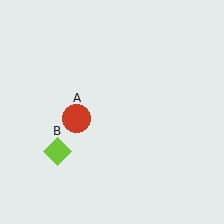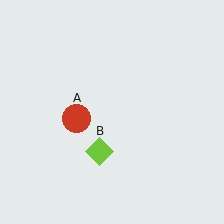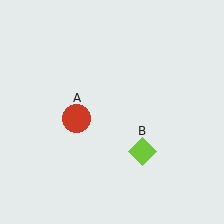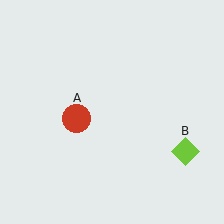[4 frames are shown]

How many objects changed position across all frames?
1 object changed position: lime diamond (object B).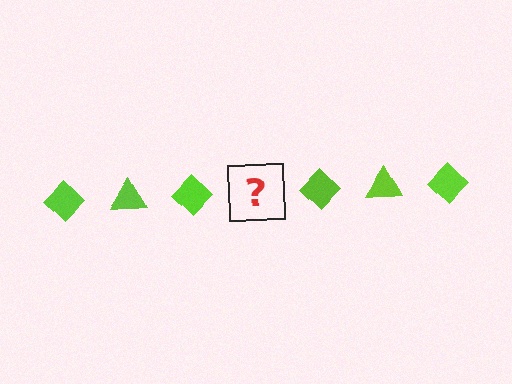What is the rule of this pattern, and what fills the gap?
The rule is that the pattern cycles through diamond, triangle shapes in lime. The gap should be filled with a lime triangle.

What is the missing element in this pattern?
The missing element is a lime triangle.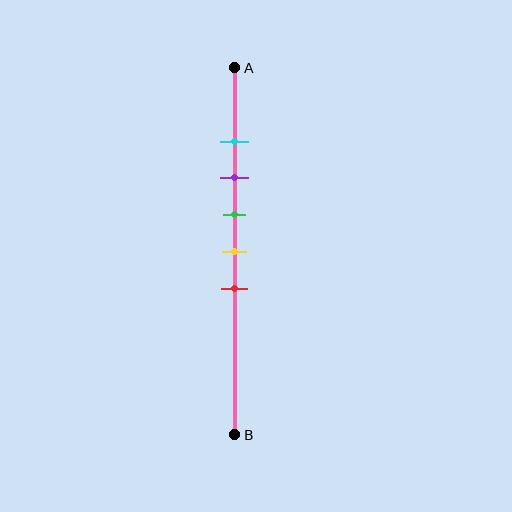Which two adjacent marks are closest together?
The cyan and purple marks are the closest adjacent pair.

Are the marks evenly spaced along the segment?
Yes, the marks are approximately evenly spaced.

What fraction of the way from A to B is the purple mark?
The purple mark is approximately 30% (0.3) of the way from A to B.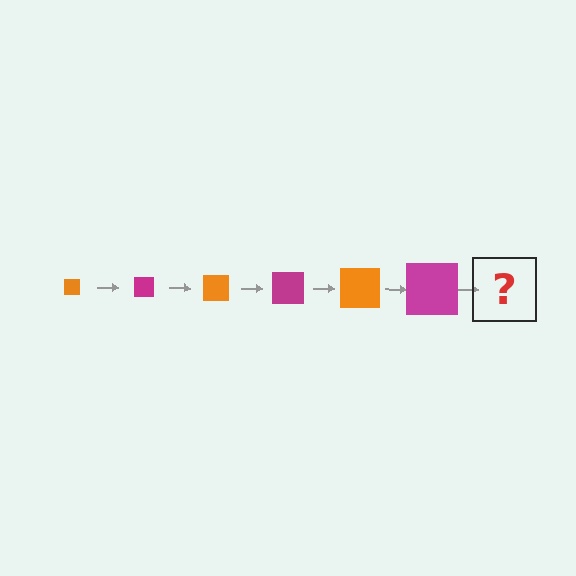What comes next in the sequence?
The next element should be an orange square, larger than the previous one.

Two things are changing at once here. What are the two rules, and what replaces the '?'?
The two rules are that the square grows larger each step and the color cycles through orange and magenta. The '?' should be an orange square, larger than the previous one.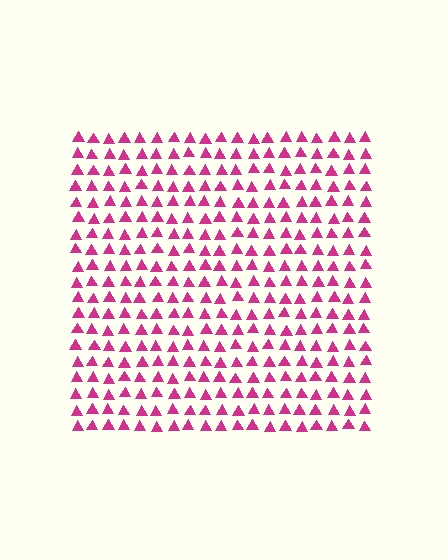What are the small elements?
The small elements are triangles.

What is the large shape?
The large shape is a square.